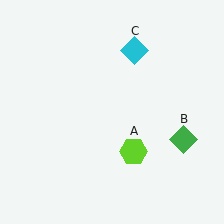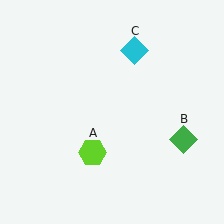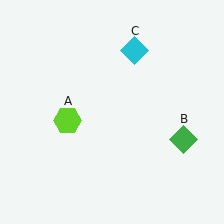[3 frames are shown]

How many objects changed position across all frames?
1 object changed position: lime hexagon (object A).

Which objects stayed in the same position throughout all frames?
Green diamond (object B) and cyan diamond (object C) remained stationary.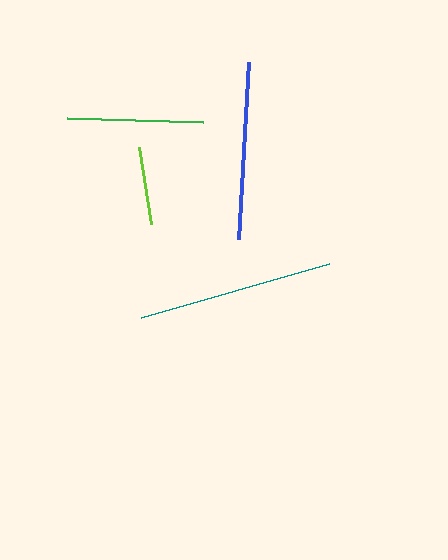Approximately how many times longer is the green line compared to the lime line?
The green line is approximately 1.8 times the length of the lime line.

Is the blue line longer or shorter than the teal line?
The teal line is longer than the blue line.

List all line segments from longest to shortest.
From longest to shortest: teal, blue, green, lime.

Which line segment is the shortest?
The lime line is the shortest at approximately 77 pixels.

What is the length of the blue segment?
The blue segment is approximately 177 pixels long.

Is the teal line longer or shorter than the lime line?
The teal line is longer than the lime line.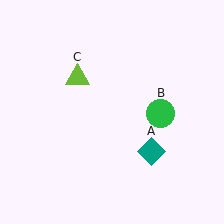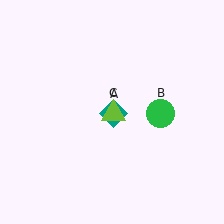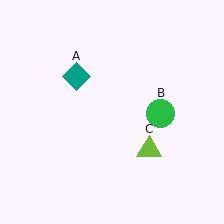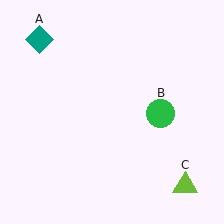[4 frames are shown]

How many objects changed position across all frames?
2 objects changed position: teal diamond (object A), lime triangle (object C).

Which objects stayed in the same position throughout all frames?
Green circle (object B) remained stationary.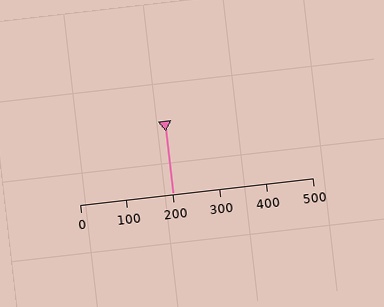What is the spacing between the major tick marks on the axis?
The major ticks are spaced 100 apart.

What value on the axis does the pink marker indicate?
The marker indicates approximately 200.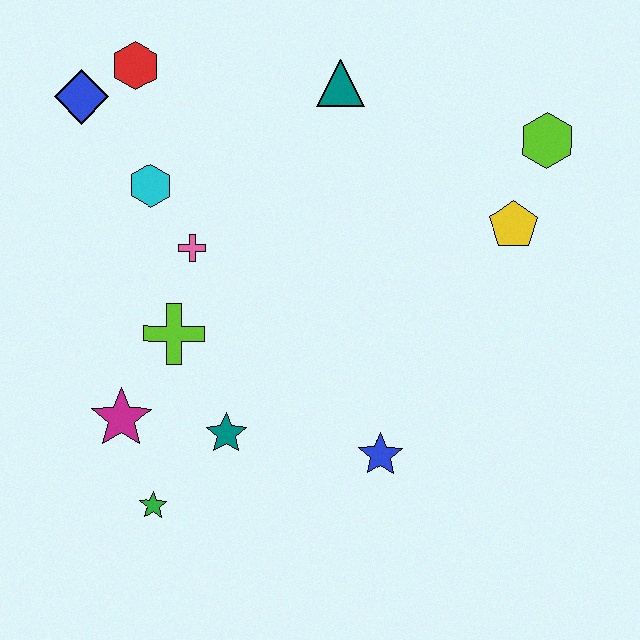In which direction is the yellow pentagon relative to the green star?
The yellow pentagon is to the right of the green star.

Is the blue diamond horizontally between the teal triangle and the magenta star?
No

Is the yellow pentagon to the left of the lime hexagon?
Yes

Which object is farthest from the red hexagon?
The blue star is farthest from the red hexagon.